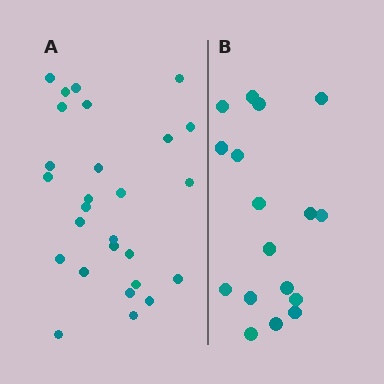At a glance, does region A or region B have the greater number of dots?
Region A (the left region) has more dots.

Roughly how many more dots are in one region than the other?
Region A has roughly 10 or so more dots than region B.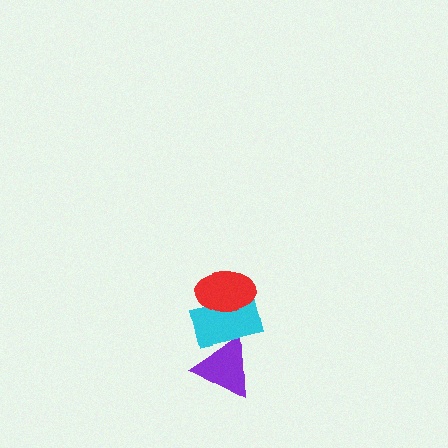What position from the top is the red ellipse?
The red ellipse is 1st from the top.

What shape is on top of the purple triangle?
The cyan rectangle is on top of the purple triangle.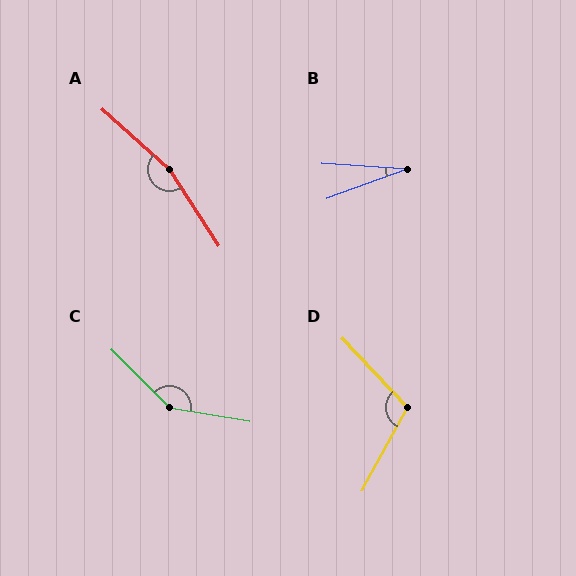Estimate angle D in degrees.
Approximately 108 degrees.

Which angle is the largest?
A, at approximately 164 degrees.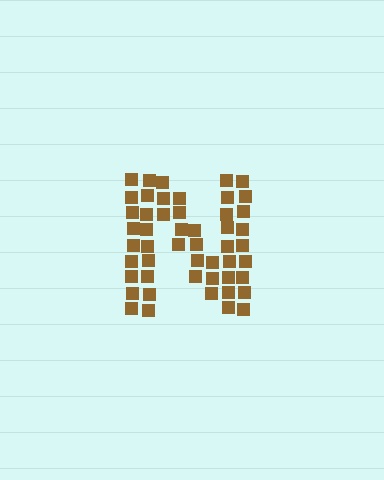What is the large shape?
The large shape is the letter N.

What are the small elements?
The small elements are squares.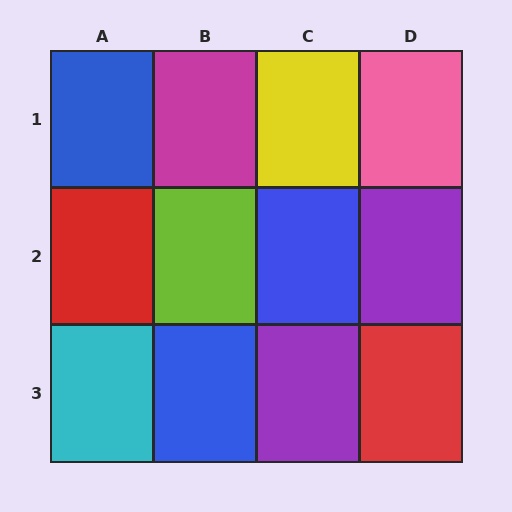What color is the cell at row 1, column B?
Magenta.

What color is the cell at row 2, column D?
Purple.